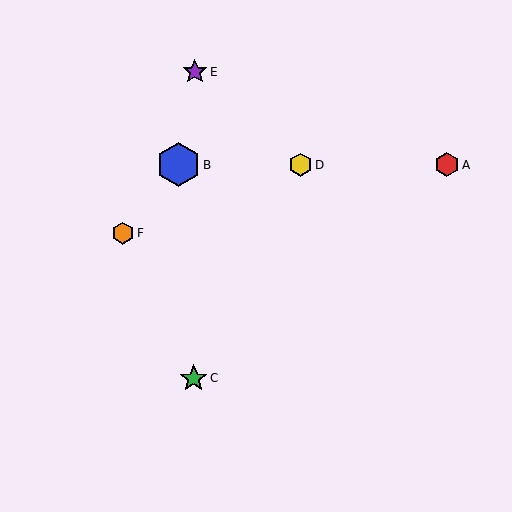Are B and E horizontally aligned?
No, B is at y≈165 and E is at y≈72.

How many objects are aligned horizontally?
3 objects (A, B, D) are aligned horizontally.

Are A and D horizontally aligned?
Yes, both are at y≈165.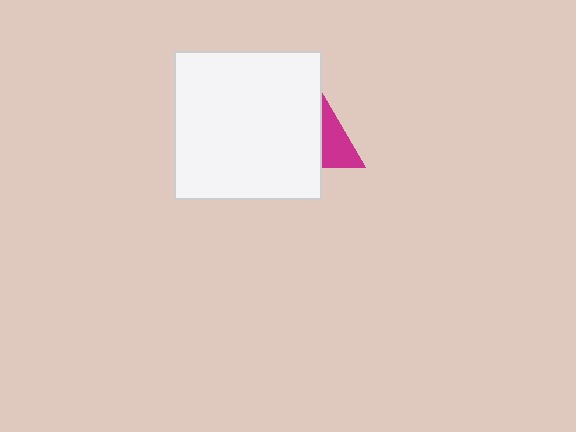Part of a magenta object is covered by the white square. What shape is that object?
It is a triangle.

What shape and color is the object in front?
The object in front is a white square.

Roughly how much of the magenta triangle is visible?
About half of it is visible (roughly 46%).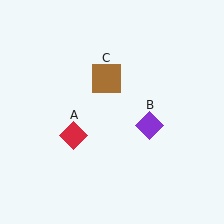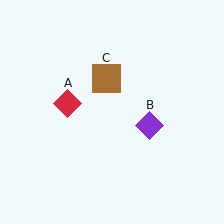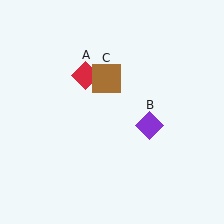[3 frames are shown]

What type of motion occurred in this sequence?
The red diamond (object A) rotated clockwise around the center of the scene.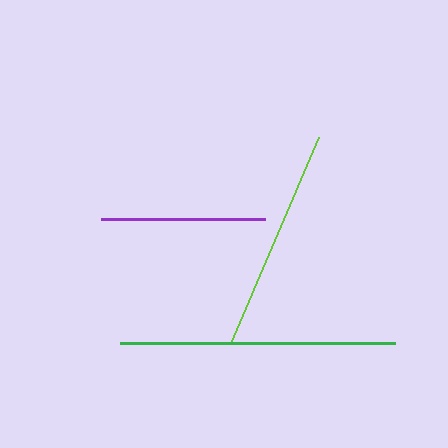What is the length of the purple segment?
The purple segment is approximately 164 pixels long.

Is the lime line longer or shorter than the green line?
The green line is longer than the lime line.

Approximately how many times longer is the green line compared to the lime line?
The green line is approximately 1.2 times the length of the lime line.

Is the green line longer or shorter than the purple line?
The green line is longer than the purple line.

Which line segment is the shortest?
The purple line is the shortest at approximately 164 pixels.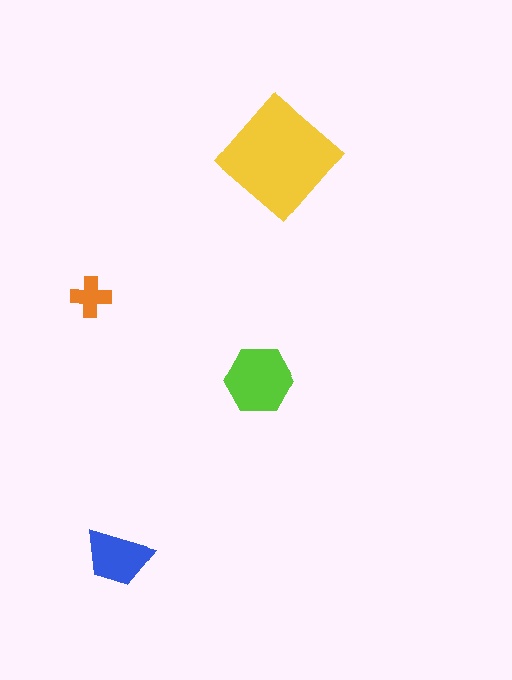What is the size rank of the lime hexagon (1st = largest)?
2nd.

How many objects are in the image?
There are 4 objects in the image.